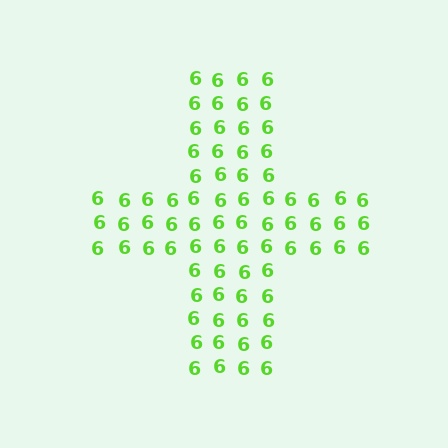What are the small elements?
The small elements are digit 6's.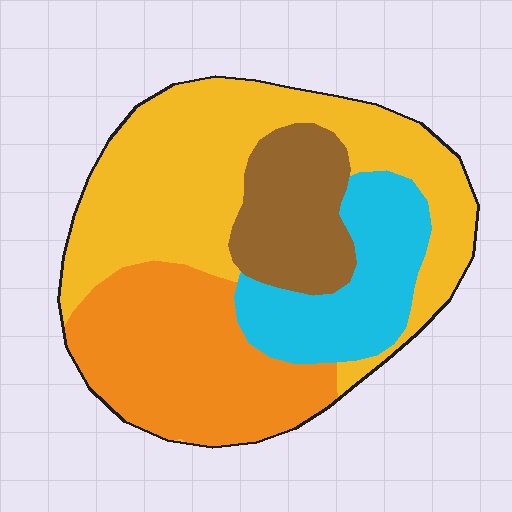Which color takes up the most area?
Yellow, at roughly 40%.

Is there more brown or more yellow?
Yellow.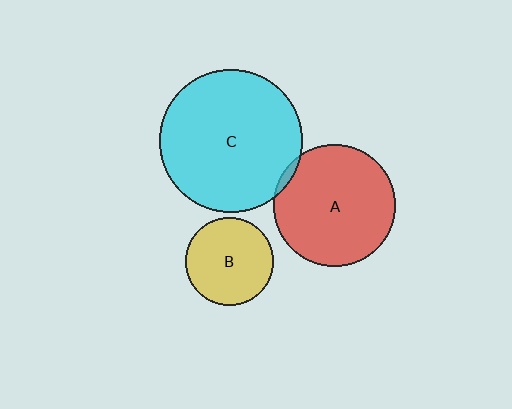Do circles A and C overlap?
Yes.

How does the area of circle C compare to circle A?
Approximately 1.4 times.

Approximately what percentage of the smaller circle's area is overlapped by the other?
Approximately 5%.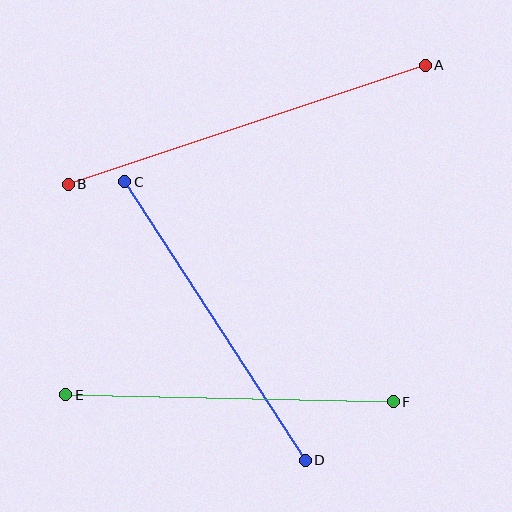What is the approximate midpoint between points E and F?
The midpoint is at approximately (229, 398) pixels.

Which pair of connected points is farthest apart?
Points A and B are farthest apart.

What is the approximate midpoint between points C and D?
The midpoint is at approximately (215, 321) pixels.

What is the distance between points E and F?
The distance is approximately 328 pixels.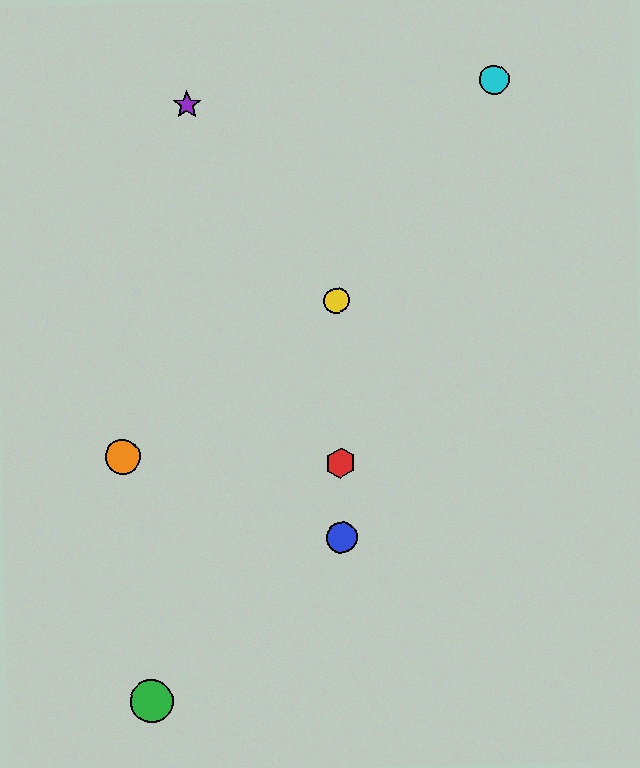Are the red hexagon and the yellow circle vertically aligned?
Yes, both are at x≈340.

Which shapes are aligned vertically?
The red hexagon, the blue circle, the yellow circle are aligned vertically.